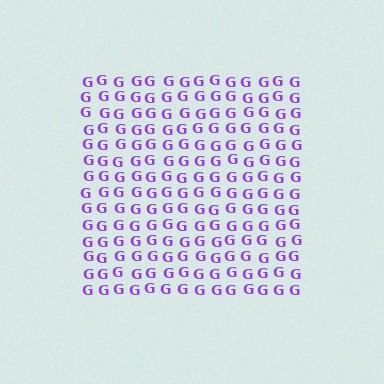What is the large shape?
The large shape is a square.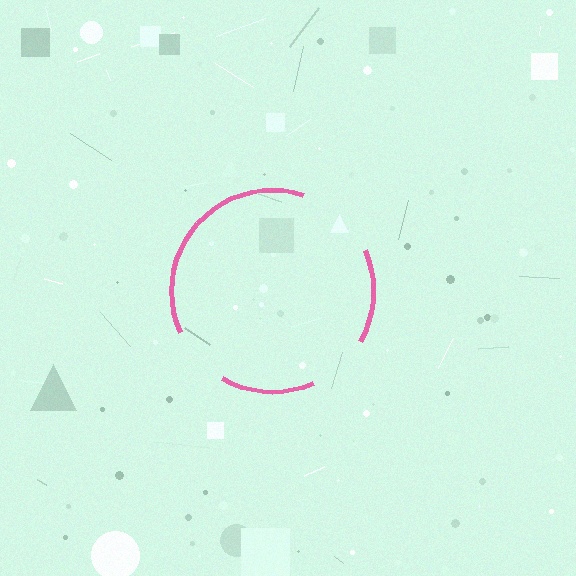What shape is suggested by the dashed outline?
The dashed outline suggests a circle.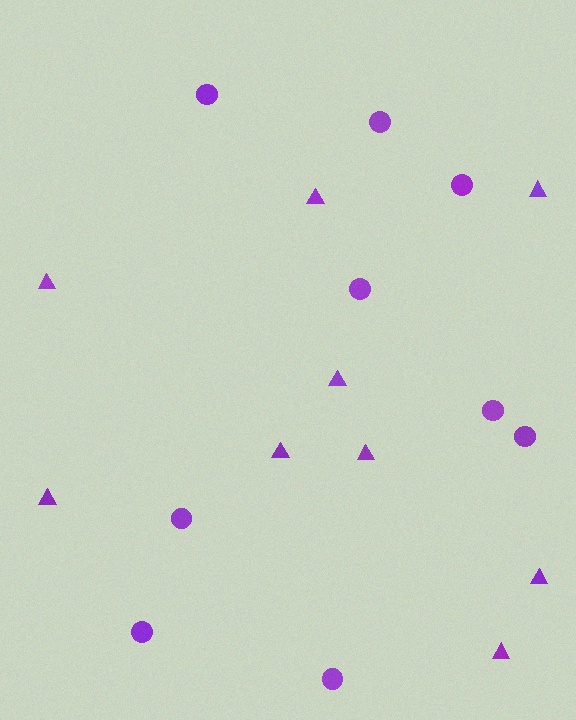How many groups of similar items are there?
There are 2 groups: one group of circles (9) and one group of triangles (9).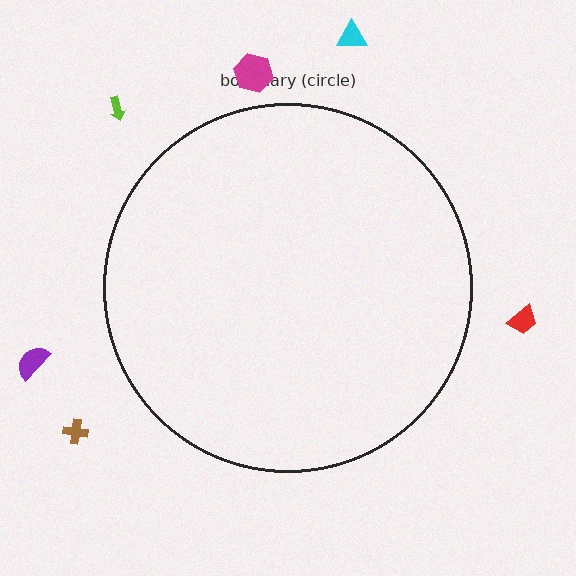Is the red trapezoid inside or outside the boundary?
Outside.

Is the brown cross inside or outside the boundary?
Outside.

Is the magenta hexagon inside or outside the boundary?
Outside.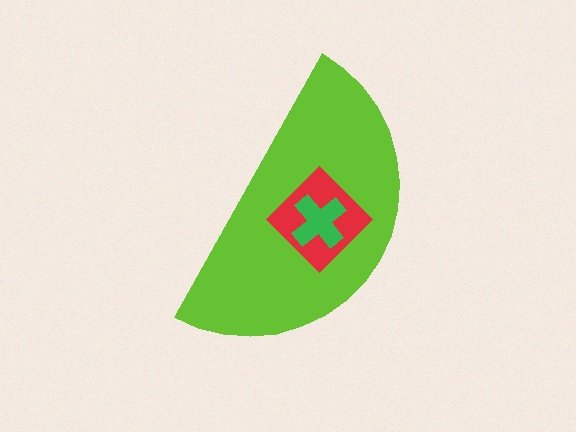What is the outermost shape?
The lime semicircle.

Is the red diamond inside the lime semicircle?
Yes.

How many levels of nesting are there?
3.